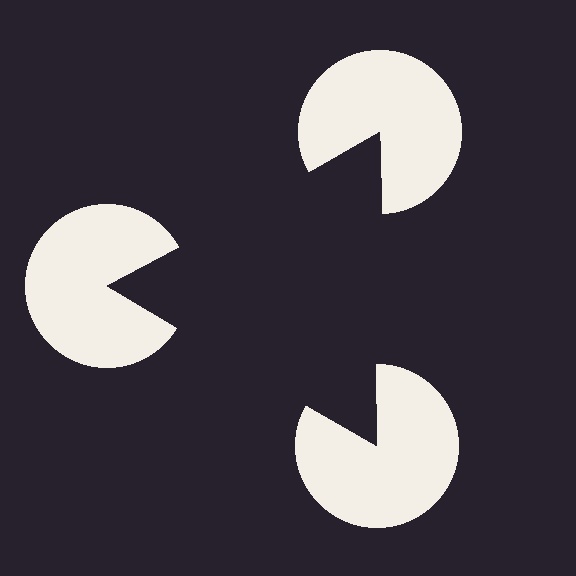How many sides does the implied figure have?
3 sides.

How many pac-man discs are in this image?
There are 3 — one at each vertex of the illusory triangle.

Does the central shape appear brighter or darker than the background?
It typically appears slightly darker than the background, even though no actual brightness change is drawn.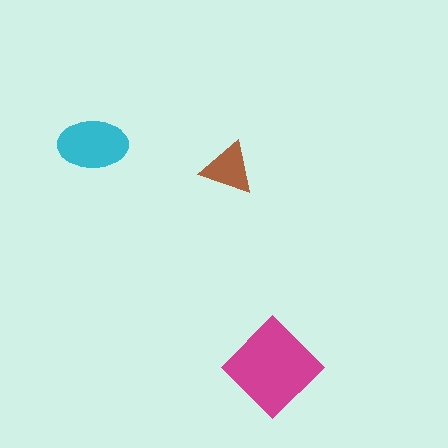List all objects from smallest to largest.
The brown triangle, the cyan ellipse, the magenta diamond.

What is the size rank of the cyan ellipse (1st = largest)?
2nd.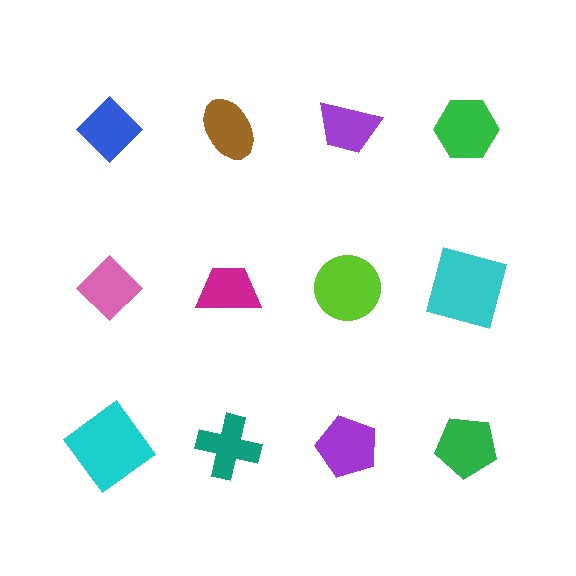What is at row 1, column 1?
A blue diamond.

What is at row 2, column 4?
A cyan square.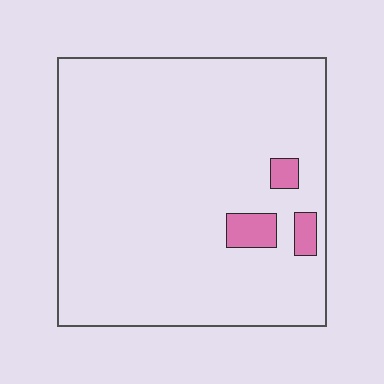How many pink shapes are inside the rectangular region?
3.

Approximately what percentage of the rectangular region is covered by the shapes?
Approximately 5%.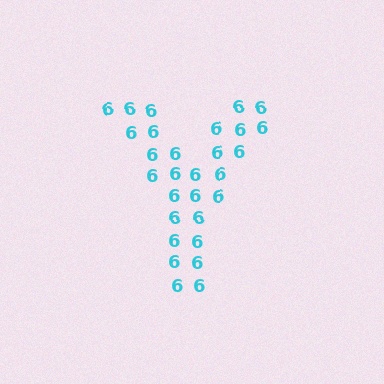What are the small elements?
The small elements are digit 6's.